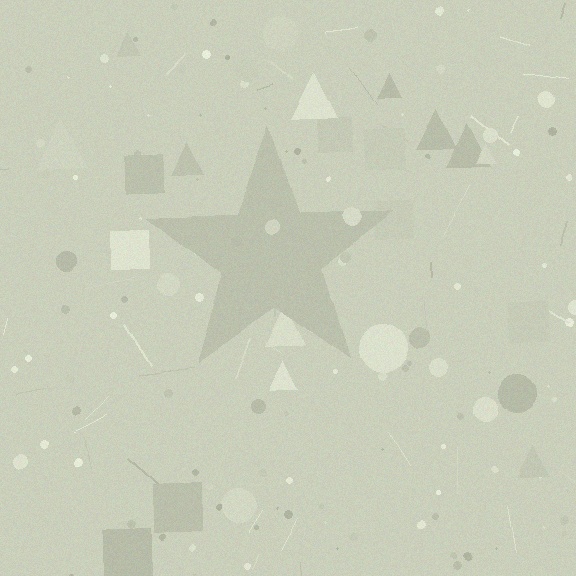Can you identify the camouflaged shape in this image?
The camouflaged shape is a star.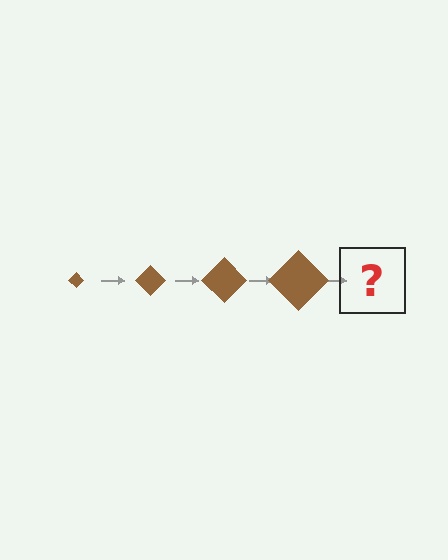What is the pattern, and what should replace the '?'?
The pattern is that the diamond gets progressively larger each step. The '?' should be a brown diamond, larger than the previous one.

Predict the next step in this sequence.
The next step is a brown diamond, larger than the previous one.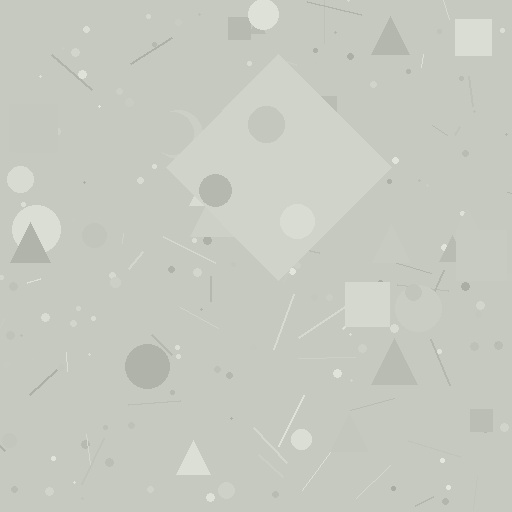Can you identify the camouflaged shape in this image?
The camouflaged shape is a diamond.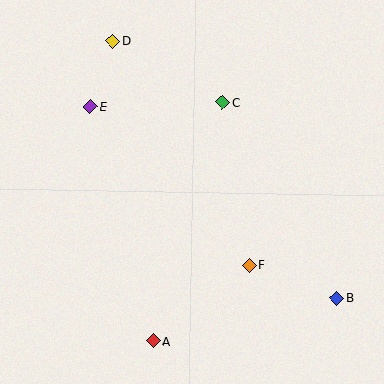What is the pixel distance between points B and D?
The distance between B and D is 341 pixels.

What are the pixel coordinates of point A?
Point A is at (153, 341).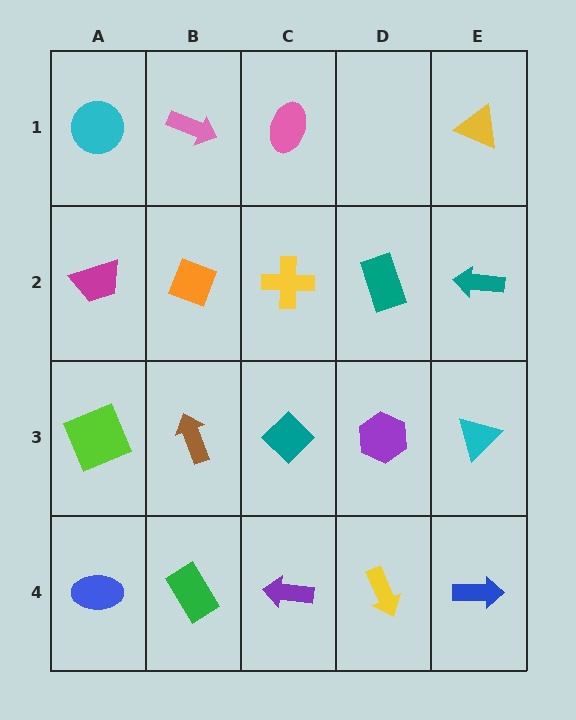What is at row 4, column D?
A yellow arrow.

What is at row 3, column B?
A brown arrow.